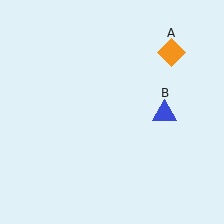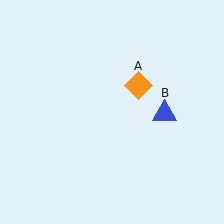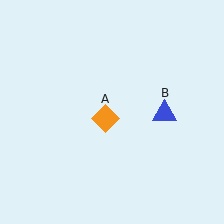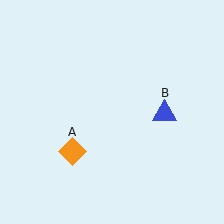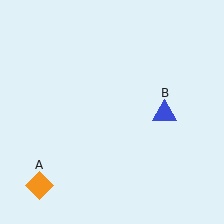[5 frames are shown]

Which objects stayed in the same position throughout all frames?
Blue triangle (object B) remained stationary.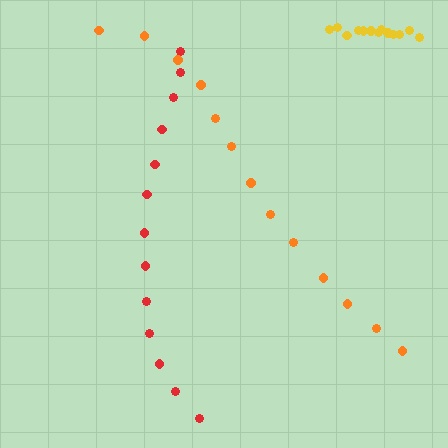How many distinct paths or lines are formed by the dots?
There are 3 distinct paths.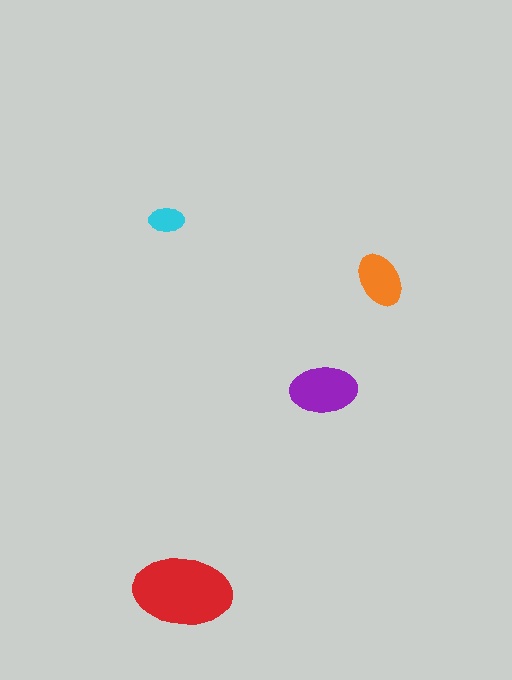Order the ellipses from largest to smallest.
the red one, the purple one, the orange one, the cyan one.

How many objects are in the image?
There are 4 objects in the image.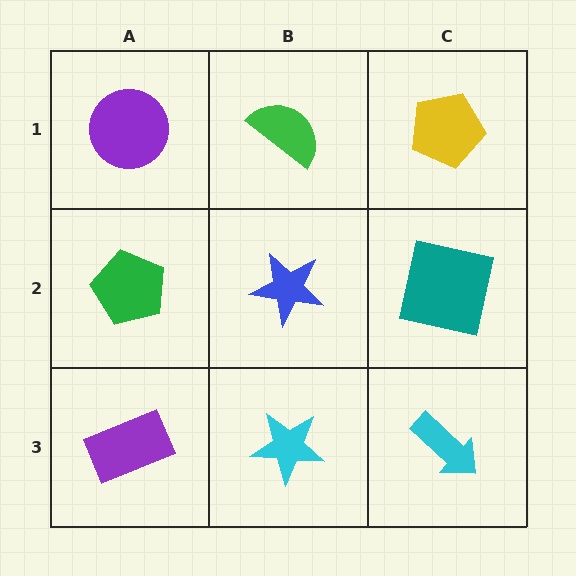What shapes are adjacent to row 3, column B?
A blue star (row 2, column B), a purple rectangle (row 3, column A), a cyan arrow (row 3, column C).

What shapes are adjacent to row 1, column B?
A blue star (row 2, column B), a purple circle (row 1, column A), a yellow pentagon (row 1, column C).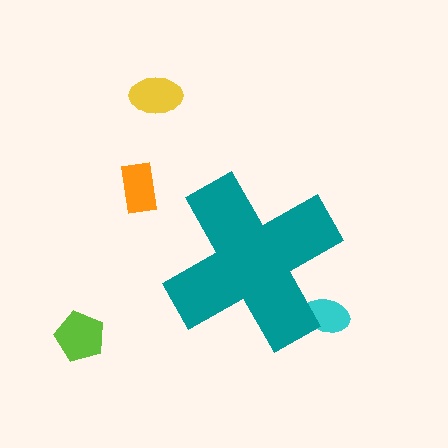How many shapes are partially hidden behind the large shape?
1 shape is partially hidden.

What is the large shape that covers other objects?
A teal cross.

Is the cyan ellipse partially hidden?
Yes, the cyan ellipse is partially hidden behind the teal cross.